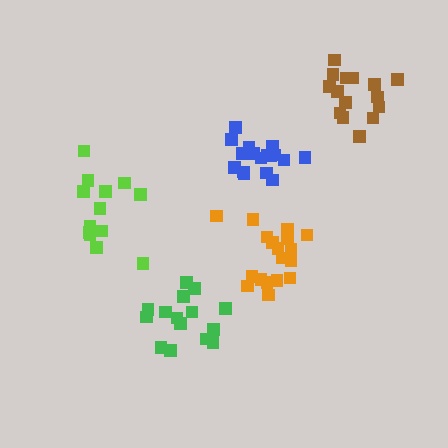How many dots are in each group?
Group 1: 17 dots, Group 2: 13 dots, Group 3: 15 dots, Group 4: 15 dots, Group 5: 19 dots (79 total).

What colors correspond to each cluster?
The clusters are colored: blue, lime, green, brown, orange.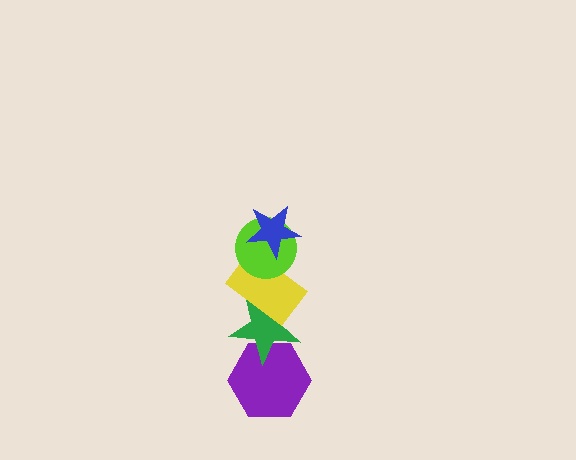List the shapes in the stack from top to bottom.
From top to bottom: the blue star, the lime circle, the yellow rectangle, the green star, the purple hexagon.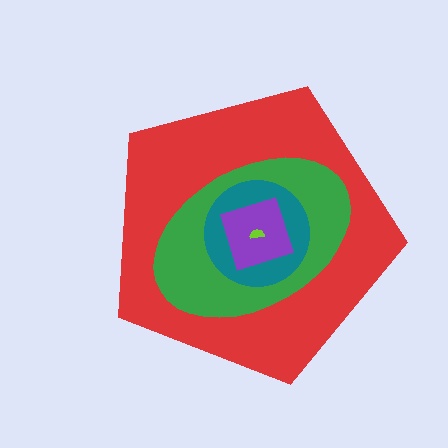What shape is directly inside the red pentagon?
The green ellipse.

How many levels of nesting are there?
5.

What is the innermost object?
The lime semicircle.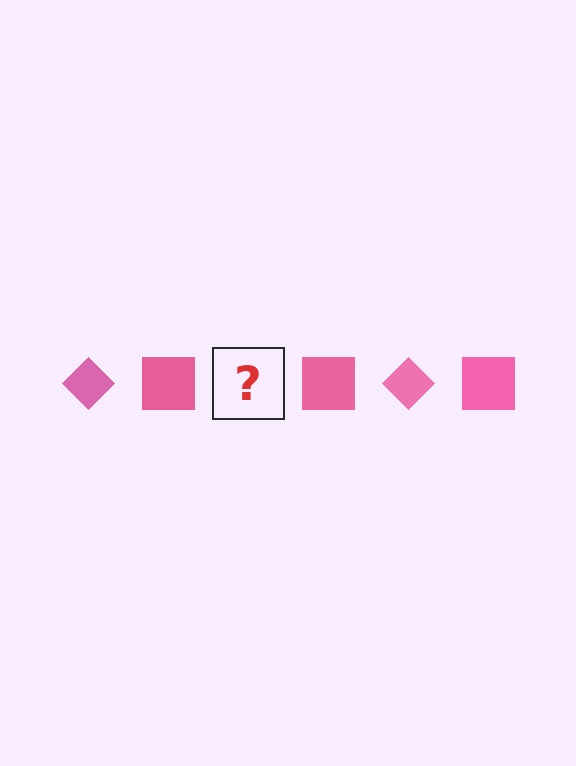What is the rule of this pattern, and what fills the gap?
The rule is that the pattern cycles through diamond, square shapes in pink. The gap should be filled with a pink diamond.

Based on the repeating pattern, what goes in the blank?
The blank should be a pink diamond.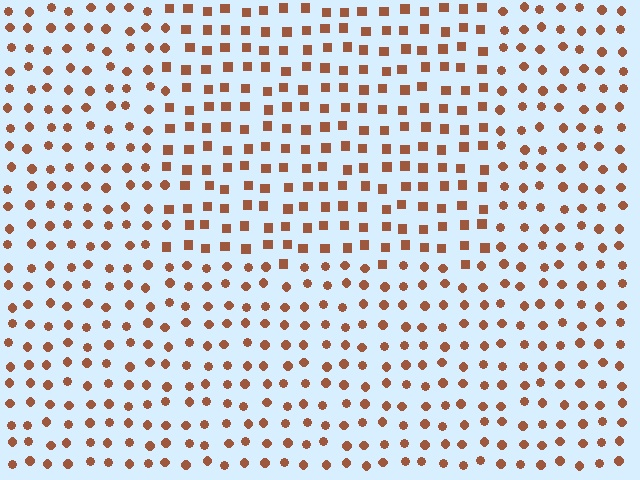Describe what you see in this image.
The image is filled with small brown elements arranged in a uniform grid. A rectangle-shaped region contains squares, while the surrounding area contains circles. The boundary is defined purely by the change in element shape.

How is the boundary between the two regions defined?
The boundary is defined by a change in element shape: squares inside vs. circles outside. All elements share the same color and spacing.